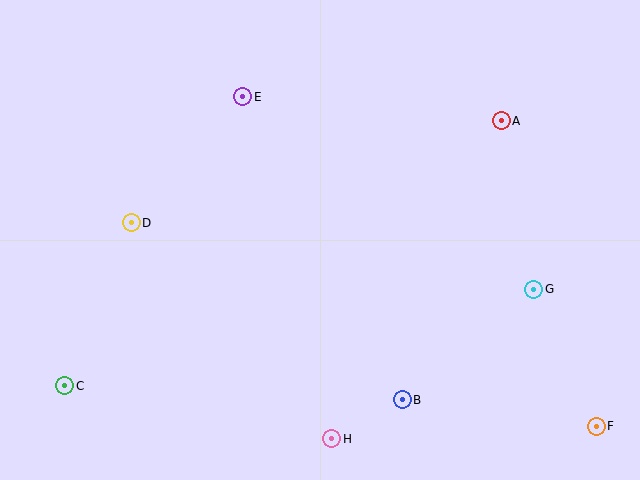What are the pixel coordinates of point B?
Point B is at (402, 400).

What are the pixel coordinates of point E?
Point E is at (243, 97).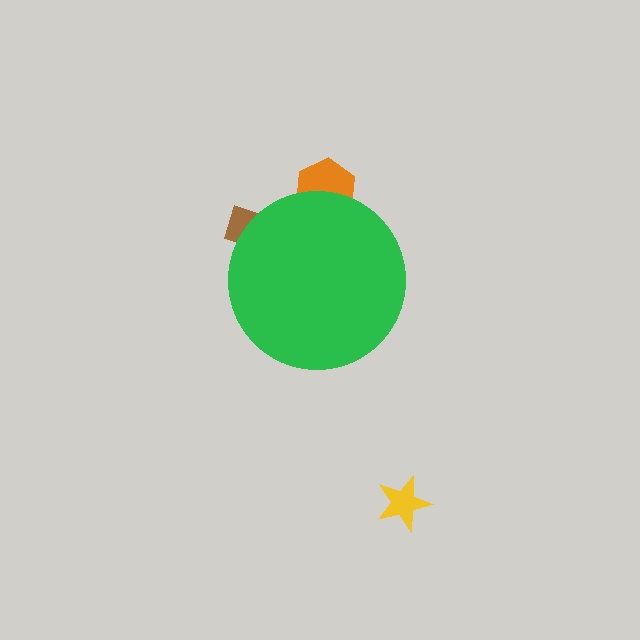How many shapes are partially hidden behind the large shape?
2 shapes are partially hidden.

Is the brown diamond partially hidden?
Yes, the brown diamond is partially hidden behind the green circle.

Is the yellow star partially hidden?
No, the yellow star is fully visible.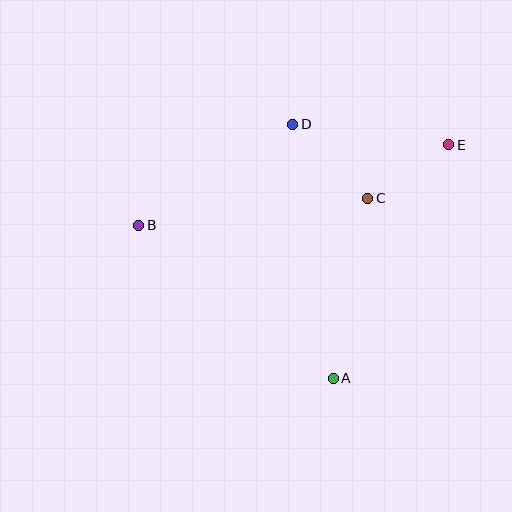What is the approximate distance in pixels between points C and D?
The distance between C and D is approximately 106 pixels.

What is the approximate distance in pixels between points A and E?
The distance between A and E is approximately 260 pixels.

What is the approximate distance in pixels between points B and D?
The distance between B and D is approximately 184 pixels.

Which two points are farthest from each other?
Points B and E are farthest from each other.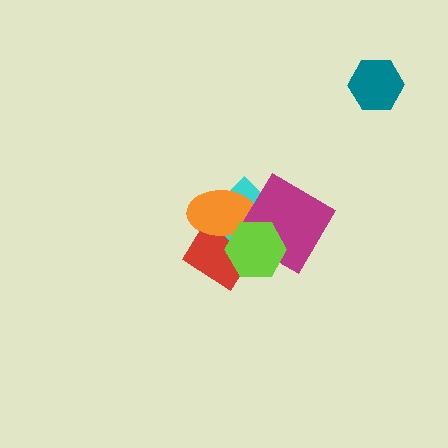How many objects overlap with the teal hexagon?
0 objects overlap with the teal hexagon.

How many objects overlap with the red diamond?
4 objects overlap with the red diamond.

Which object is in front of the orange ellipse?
The lime hexagon is in front of the orange ellipse.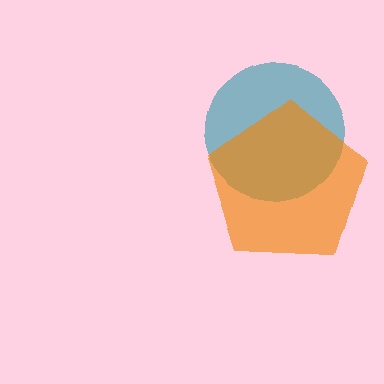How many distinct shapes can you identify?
There are 2 distinct shapes: a teal circle, an orange pentagon.